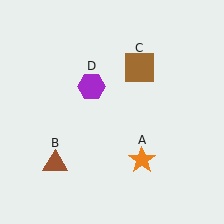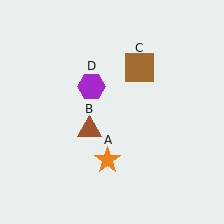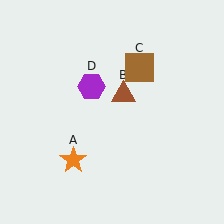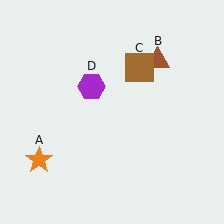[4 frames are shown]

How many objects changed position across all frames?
2 objects changed position: orange star (object A), brown triangle (object B).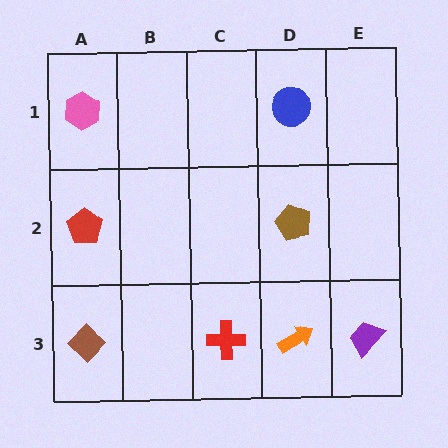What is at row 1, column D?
A blue circle.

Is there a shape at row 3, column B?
No, that cell is empty.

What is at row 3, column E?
A purple trapezoid.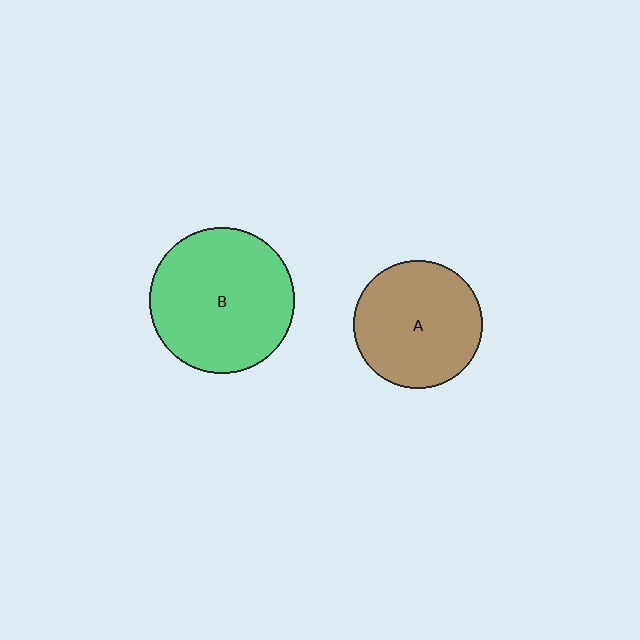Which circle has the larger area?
Circle B (green).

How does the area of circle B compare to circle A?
Approximately 1.3 times.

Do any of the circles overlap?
No, none of the circles overlap.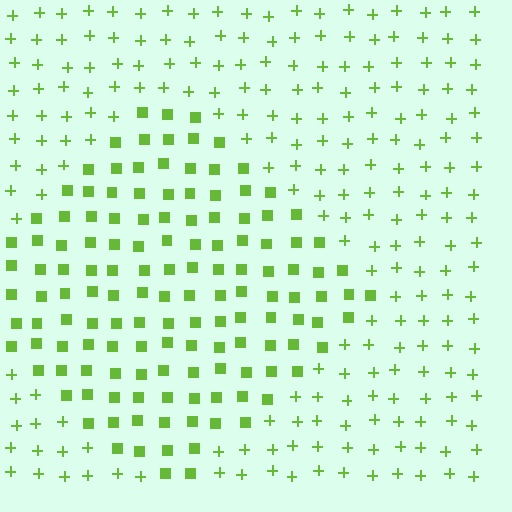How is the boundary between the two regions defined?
The boundary is defined by a change in element shape: squares inside vs. plus signs outside. All elements share the same color and spacing.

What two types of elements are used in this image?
The image uses squares inside the diamond region and plus signs outside it.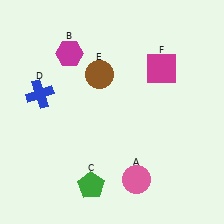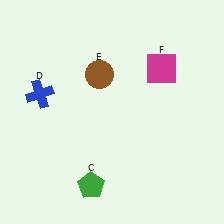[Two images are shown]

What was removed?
The magenta hexagon (B), the pink circle (A) were removed in Image 2.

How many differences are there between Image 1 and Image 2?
There are 2 differences between the two images.